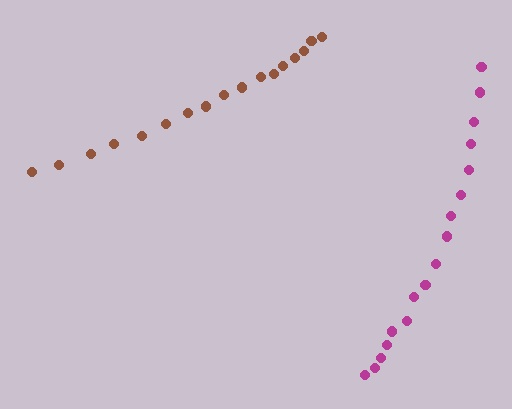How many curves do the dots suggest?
There are 2 distinct paths.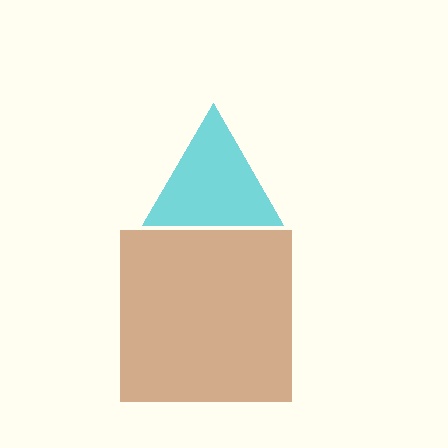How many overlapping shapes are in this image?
There are 2 overlapping shapes in the image.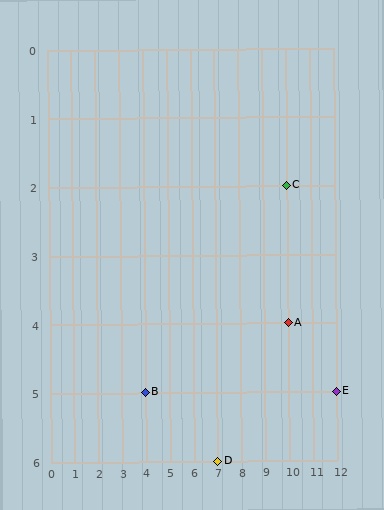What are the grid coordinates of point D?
Point D is at grid coordinates (7, 6).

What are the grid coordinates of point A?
Point A is at grid coordinates (10, 4).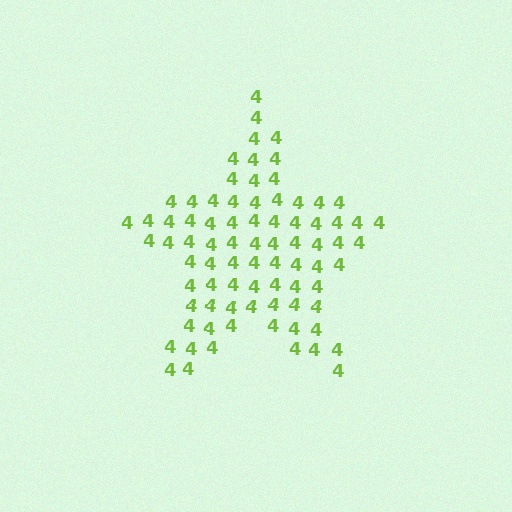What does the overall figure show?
The overall figure shows a star.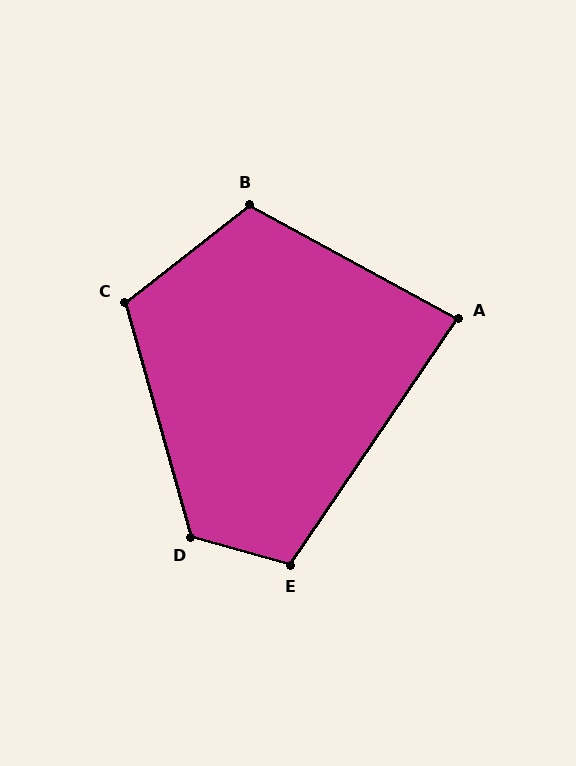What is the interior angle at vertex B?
Approximately 113 degrees (obtuse).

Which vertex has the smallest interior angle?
A, at approximately 84 degrees.